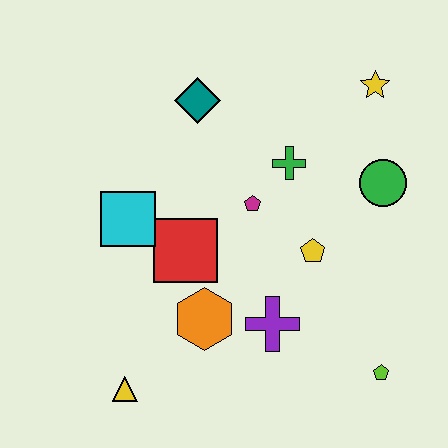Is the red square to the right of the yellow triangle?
Yes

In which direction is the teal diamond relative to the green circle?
The teal diamond is to the left of the green circle.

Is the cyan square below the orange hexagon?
No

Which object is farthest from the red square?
The yellow star is farthest from the red square.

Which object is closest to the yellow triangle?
The orange hexagon is closest to the yellow triangle.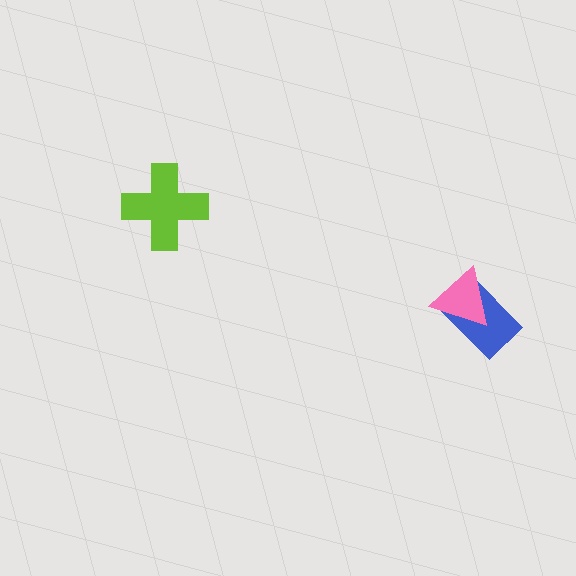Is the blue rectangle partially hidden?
Yes, it is partially covered by another shape.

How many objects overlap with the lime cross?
0 objects overlap with the lime cross.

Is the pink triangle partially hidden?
No, no other shape covers it.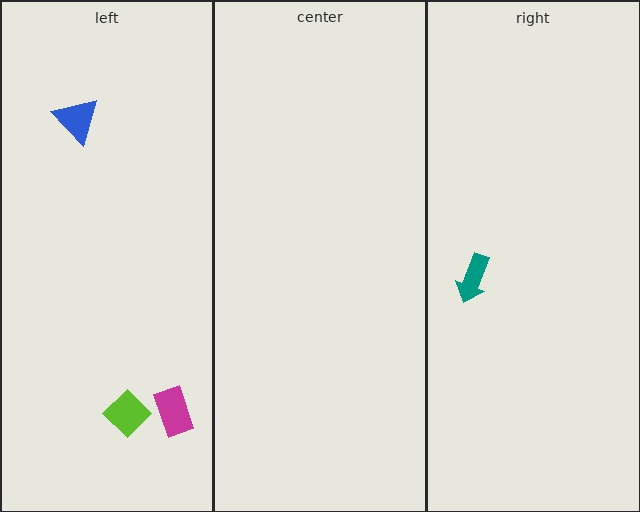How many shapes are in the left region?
3.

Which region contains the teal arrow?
The right region.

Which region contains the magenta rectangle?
The left region.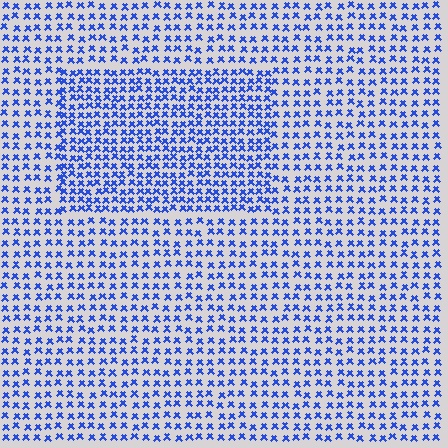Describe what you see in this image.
The image contains small blue elements arranged at two different densities. A rectangle-shaped region is visible where the elements are more densely packed than the surrounding area.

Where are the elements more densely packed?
The elements are more densely packed inside the rectangle boundary.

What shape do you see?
I see a rectangle.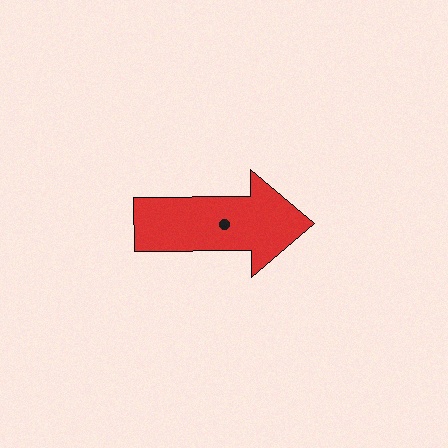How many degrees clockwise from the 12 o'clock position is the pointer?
Approximately 90 degrees.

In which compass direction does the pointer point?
East.